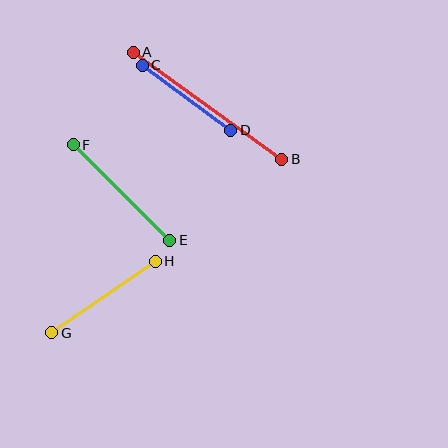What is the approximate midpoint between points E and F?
The midpoint is at approximately (122, 192) pixels.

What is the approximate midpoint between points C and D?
The midpoint is at approximately (186, 98) pixels.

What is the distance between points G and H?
The distance is approximately 126 pixels.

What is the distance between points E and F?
The distance is approximately 136 pixels.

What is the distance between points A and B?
The distance is approximately 183 pixels.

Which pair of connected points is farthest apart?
Points A and B are farthest apart.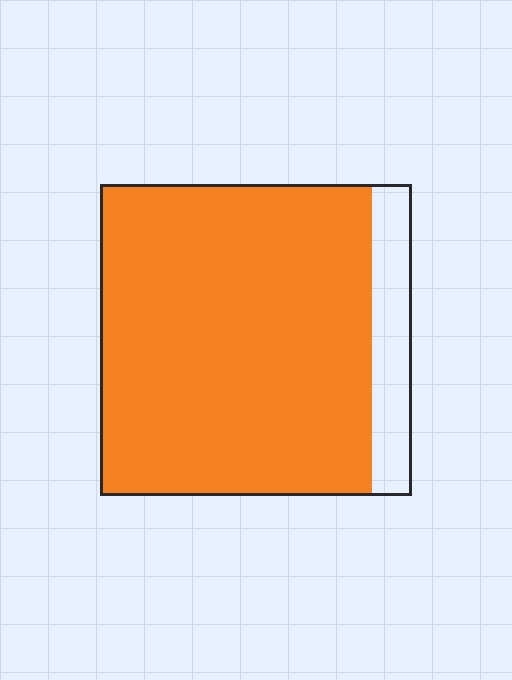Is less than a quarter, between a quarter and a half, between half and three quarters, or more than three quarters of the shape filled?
More than three quarters.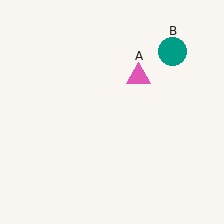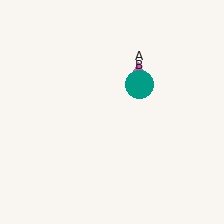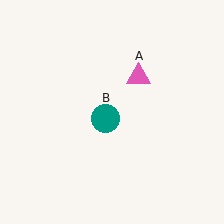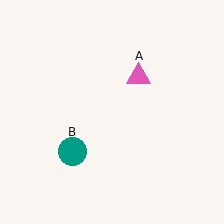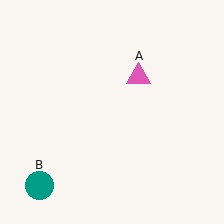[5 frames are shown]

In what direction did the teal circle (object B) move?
The teal circle (object B) moved down and to the left.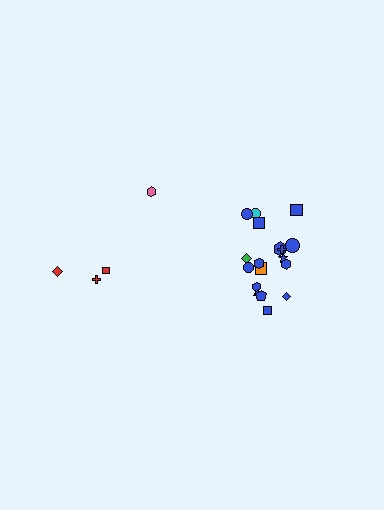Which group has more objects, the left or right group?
The right group.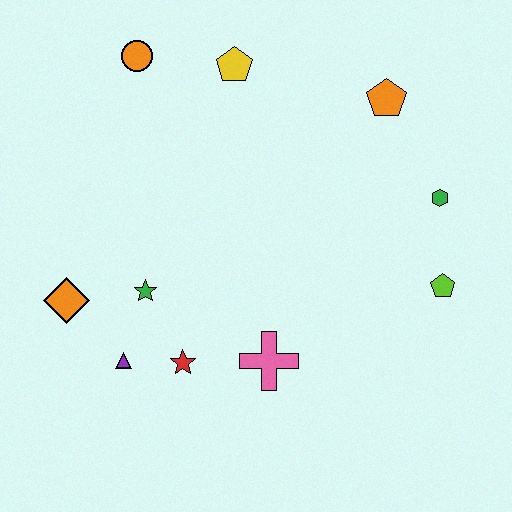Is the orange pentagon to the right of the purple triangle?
Yes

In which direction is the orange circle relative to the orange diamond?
The orange circle is above the orange diamond.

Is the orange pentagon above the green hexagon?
Yes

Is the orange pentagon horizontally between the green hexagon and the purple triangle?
Yes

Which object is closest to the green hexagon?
The lime pentagon is closest to the green hexagon.